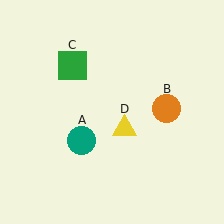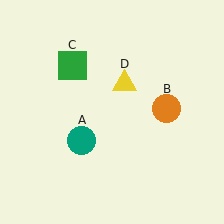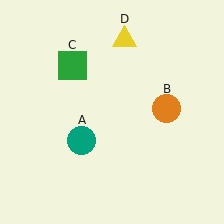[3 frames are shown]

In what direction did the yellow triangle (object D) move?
The yellow triangle (object D) moved up.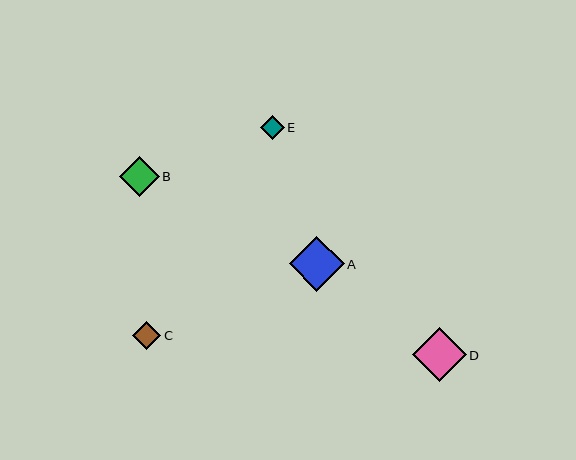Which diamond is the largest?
Diamond A is the largest with a size of approximately 55 pixels.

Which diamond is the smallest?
Diamond E is the smallest with a size of approximately 24 pixels.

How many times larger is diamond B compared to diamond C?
Diamond B is approximately 1.4 times the size of diamond C.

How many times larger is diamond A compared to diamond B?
Diamond A is approximately 1.4 times the size of diamond B.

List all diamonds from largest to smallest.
From largest to smallest: A, D, B, C, E.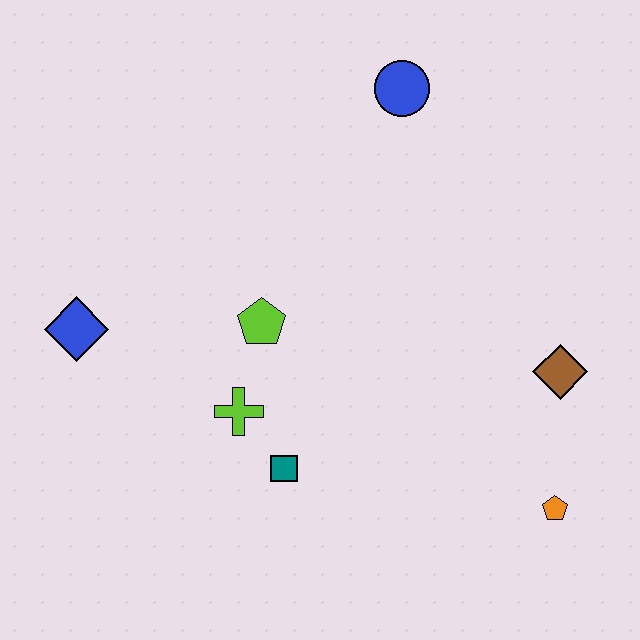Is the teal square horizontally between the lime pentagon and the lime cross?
No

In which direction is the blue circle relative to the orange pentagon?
The blue circle is above the orange pentagon.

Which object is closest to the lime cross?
The teal square is closest to the lime cross.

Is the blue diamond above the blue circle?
No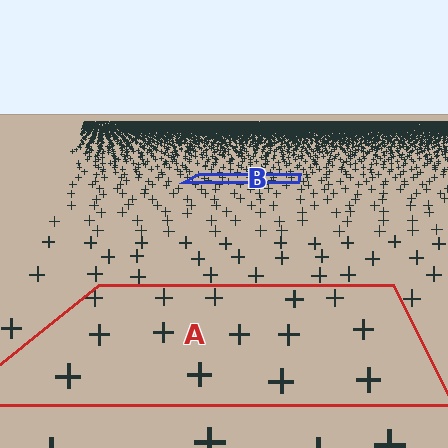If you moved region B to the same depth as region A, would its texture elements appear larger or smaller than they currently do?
They would appear larger. At a closer depth, the same texture elements are projected at a bigger on-screen size.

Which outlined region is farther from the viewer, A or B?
Region B is farther from the viewer — the texture elements inside it appear smaller and more densely packed.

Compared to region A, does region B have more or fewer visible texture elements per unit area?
Region B has more texture elements per unit area — they are packed more densely because it is farther away.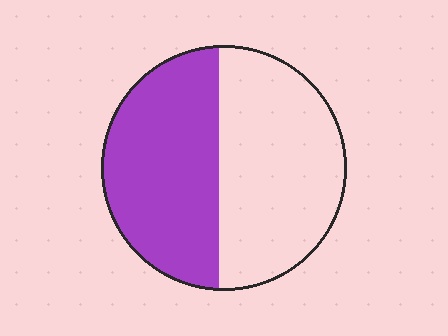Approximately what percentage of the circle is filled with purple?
Approximately 45%.